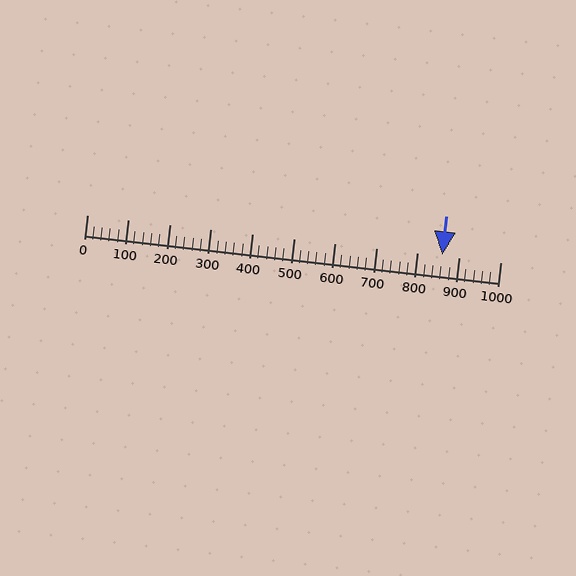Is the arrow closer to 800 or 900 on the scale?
The arrow is closer to 900.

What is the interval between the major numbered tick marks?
The major tick marks are spaced 100 units apart.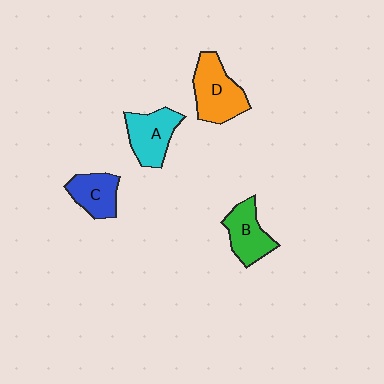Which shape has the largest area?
Shape D (orange).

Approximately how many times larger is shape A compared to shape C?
Approximately 1.2 times.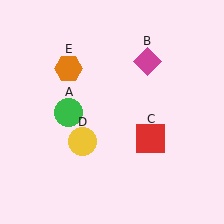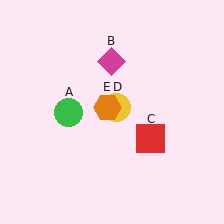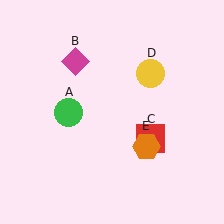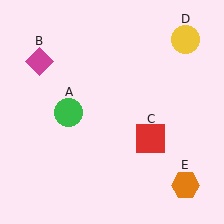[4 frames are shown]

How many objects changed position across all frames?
3 objects changed position: magenta diamond (object B), yellow circle (object D), orange hexagon (object E).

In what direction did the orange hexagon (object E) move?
The orange hexagon (object E) moved down and to the right.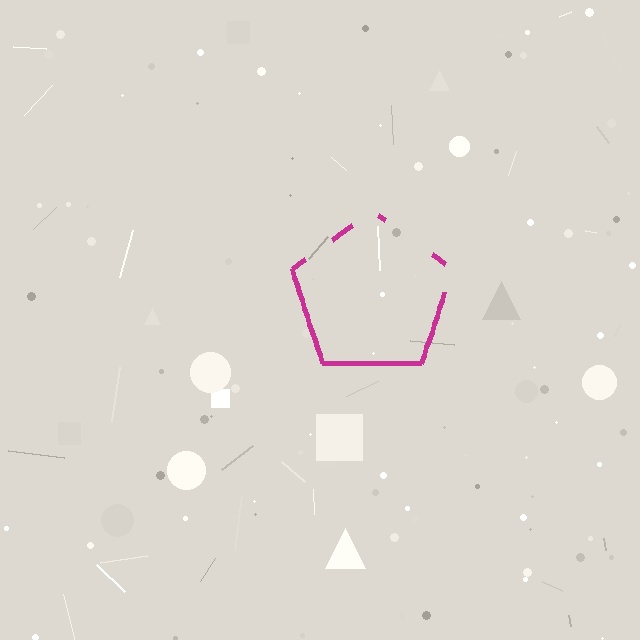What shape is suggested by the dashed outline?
The dashed outline suggests a pentagon.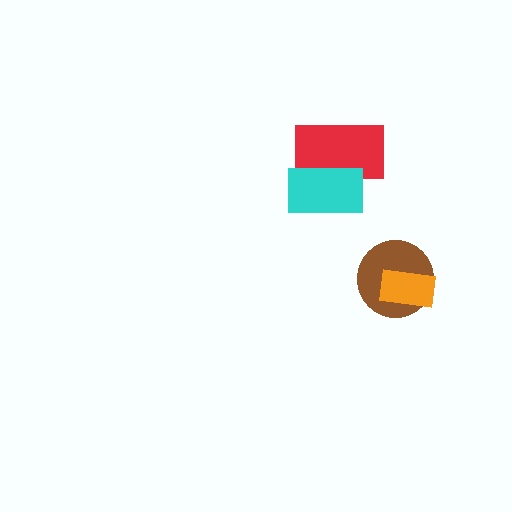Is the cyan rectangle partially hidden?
No, no other shape covers it.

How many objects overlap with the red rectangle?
1 object overlaps with the red rectangle.